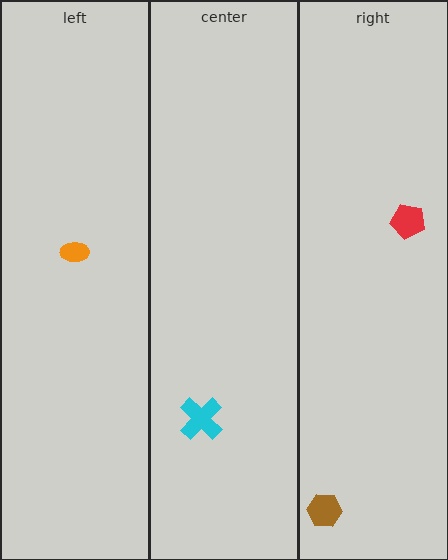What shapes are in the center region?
The cyan cross.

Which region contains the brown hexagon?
The right region.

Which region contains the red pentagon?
The right region.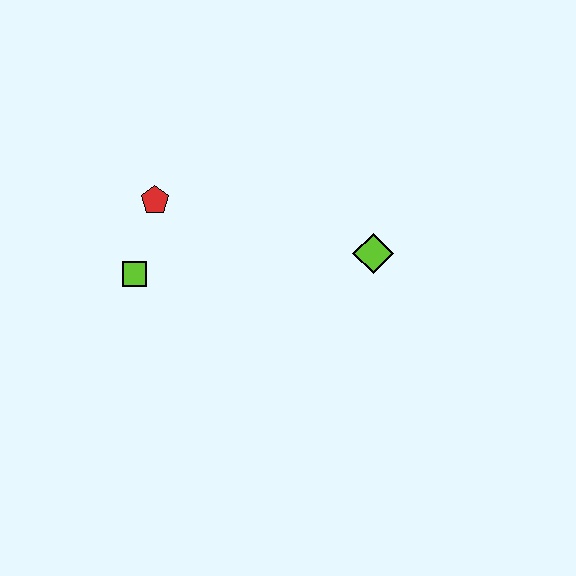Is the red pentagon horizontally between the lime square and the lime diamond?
Yes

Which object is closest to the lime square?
The red pentagon is closest to the lime square.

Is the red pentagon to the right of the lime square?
Yes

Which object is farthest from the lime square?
The lime diamond is farthest from the lime square.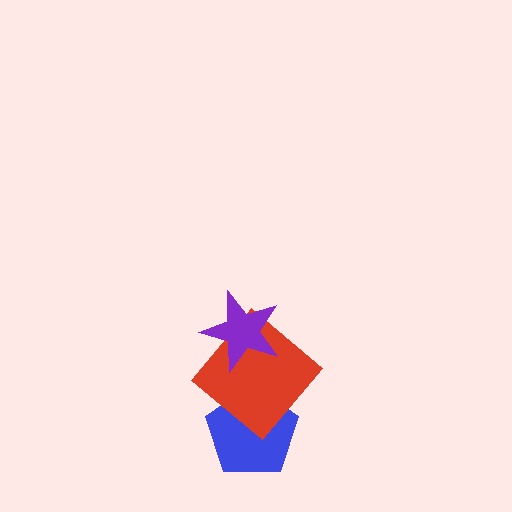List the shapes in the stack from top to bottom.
From top to bottom: the purple star, the red diamond, the blue pentagon.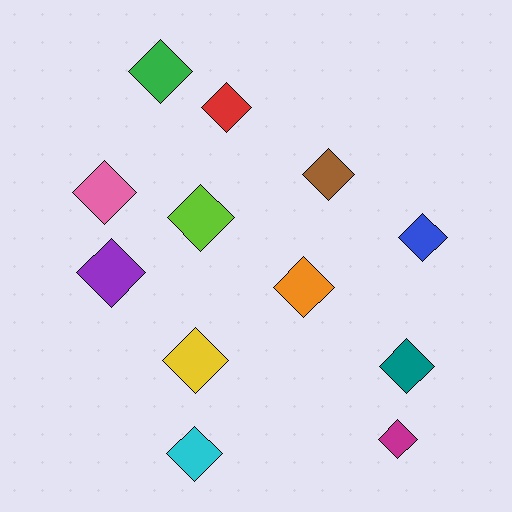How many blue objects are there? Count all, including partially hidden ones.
There is 1 blue object.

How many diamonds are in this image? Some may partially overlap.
There are 12 diamonds.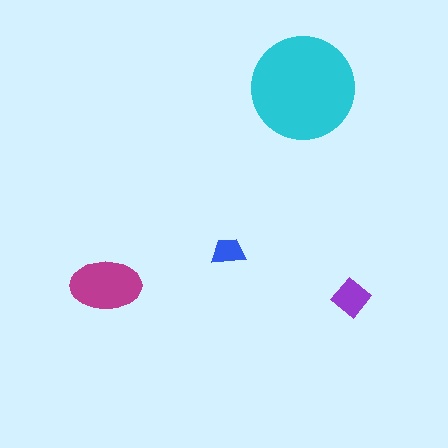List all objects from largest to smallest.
The cyan circle, the magenta ellipse, the purple diamond, the blue trapezoid.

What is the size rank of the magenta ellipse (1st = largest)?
2nd.